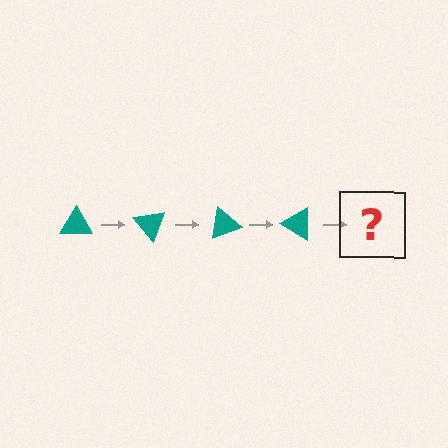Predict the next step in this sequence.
The next step is a teal triangle rotated 200 degrees.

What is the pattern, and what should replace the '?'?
The pattern is that the triangle rotates 50 degrees each step. The '?' should be a teal triangle rotated 200 degrees.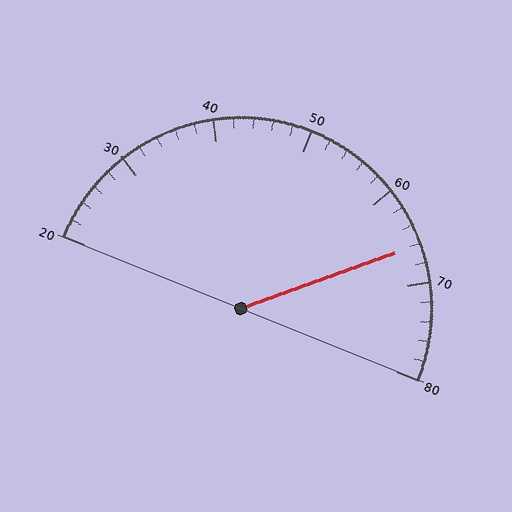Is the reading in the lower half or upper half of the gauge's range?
The reading is in the upper half of the range (20 to 80).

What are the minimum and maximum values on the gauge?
The gauge ranges from 20 to 80.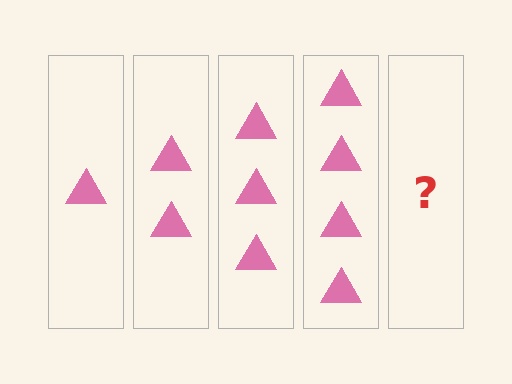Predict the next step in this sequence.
The next step is 5 triangles.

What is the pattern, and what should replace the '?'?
The pattern is that each step adds one more triangle. The '?' should be 5 triangles.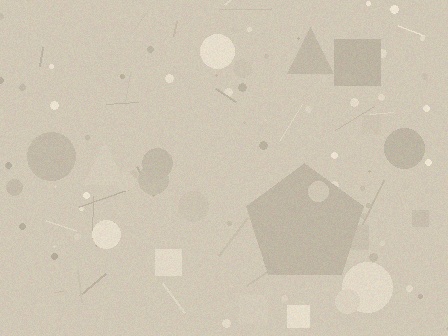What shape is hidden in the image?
A pentagon is hidden in the image.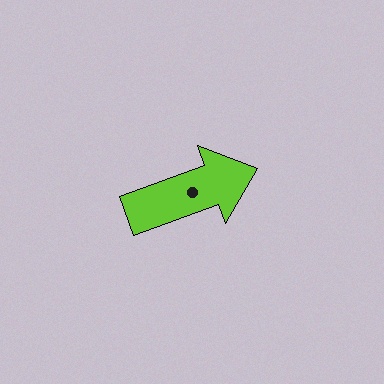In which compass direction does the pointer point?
East.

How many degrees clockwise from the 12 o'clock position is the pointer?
Approximately 70 degrees.